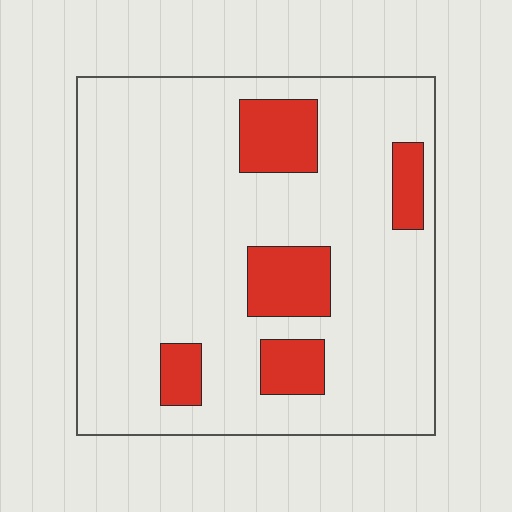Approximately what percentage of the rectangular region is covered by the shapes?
Approximately 15%.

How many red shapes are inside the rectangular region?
5.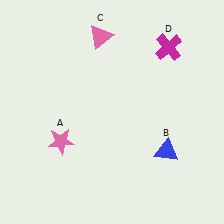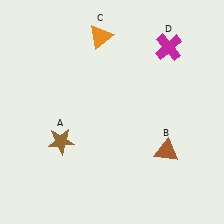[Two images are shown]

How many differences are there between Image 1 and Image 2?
There are 3 differences between the two images.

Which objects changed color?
A changed from pink to brown. B changed from blue to brown. C changed from pink to orange.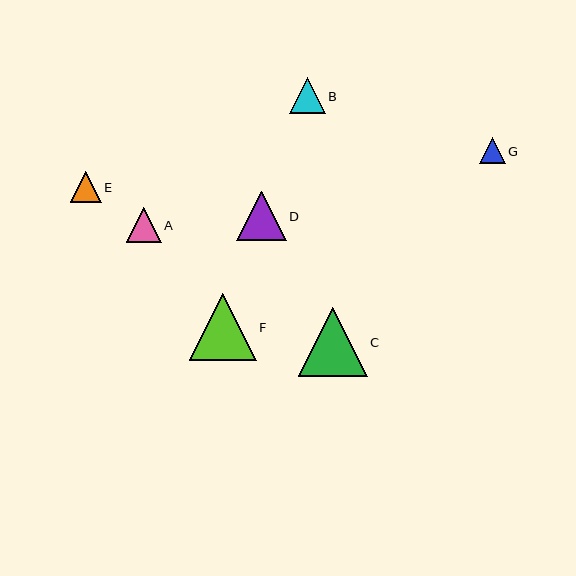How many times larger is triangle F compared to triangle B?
Triangle F is approximately 1.9 times the size of triangle B.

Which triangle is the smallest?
Triangle G is the smallest with a size of approximately 26 pixels.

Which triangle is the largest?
Triangle C is the largest with a size of approximately 69 pixels.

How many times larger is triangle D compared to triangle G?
Triangle D is approximately 1.9 times the size of triangle G.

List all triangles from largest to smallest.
From largest to smallest: C, F, D, B, A, E, G.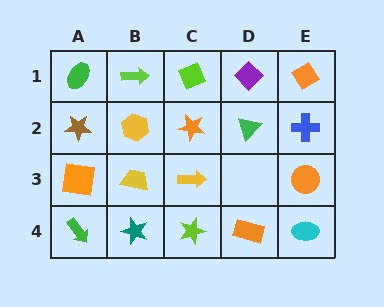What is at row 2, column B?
A yellow hexagon.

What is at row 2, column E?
A blue cross.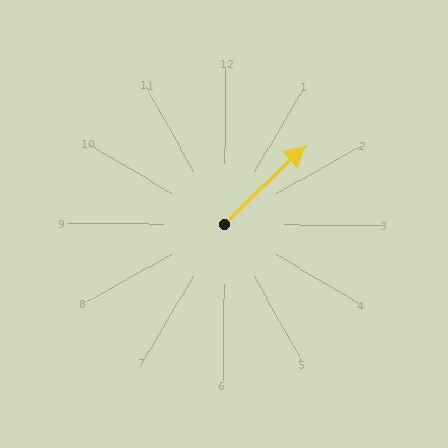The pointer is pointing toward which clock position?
Roughly 2 o'clock.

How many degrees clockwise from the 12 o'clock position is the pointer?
Approximately 46 degrees.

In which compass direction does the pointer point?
Northeast.